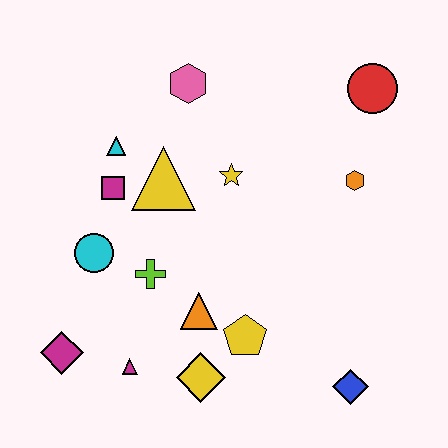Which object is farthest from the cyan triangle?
The blue diamond is farthest from the cyan triangle.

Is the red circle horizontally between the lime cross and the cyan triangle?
No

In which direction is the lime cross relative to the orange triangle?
The lime cross is to the left of the orange triangle.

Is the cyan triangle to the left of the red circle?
Yes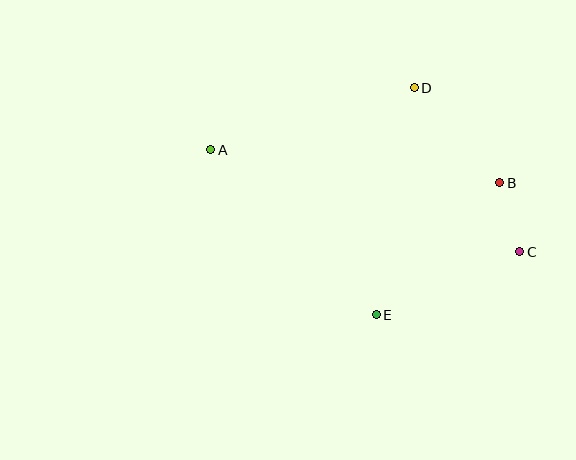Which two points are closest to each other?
Points B and C are closest to each other.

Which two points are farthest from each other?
Points A and C are farthest from each other.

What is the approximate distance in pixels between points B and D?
The distance between B and D is approximately 128 pixels.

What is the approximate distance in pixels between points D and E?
The distance between D and E is approximately 230 pixels.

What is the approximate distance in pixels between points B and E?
The distance between B and E is approximately 181 pixels.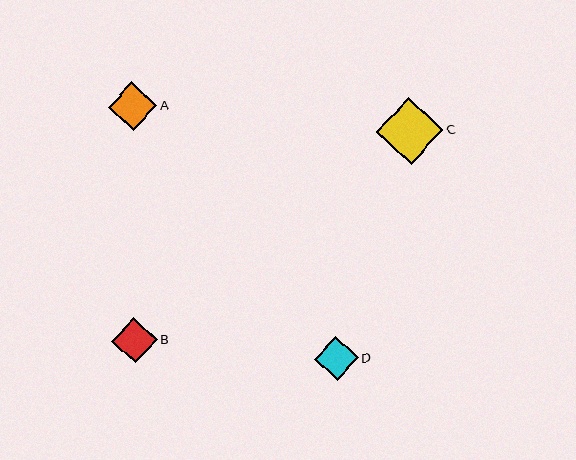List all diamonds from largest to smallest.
From largest to smallest: C, A, B, D.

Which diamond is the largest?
Diamond C is the largest with a size of approximately 67 pixels.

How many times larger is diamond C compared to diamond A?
Diamond C is approximately 1.4 times the size of diamond A.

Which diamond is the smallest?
Diamond D is the smallest with a size of approximately 44 pixels.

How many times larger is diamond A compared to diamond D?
Diamond A is approximately 1.1 times the size of diamond D.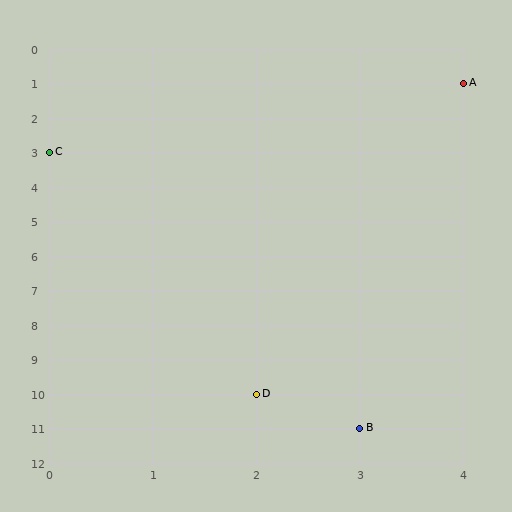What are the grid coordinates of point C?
Point C is at grid coordinates (0, 3).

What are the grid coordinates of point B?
Point B is at grid coordinates (3, 11).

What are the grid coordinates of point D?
Point D is at grid coordinates (2, 10).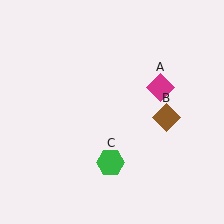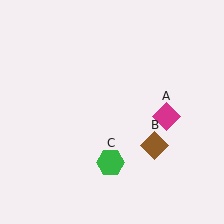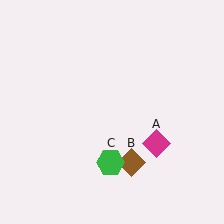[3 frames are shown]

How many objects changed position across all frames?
2 objects changed position: magenta diamond (object A), brown diamond (object B).